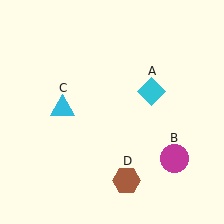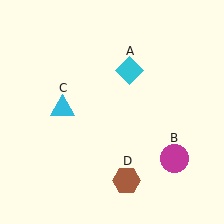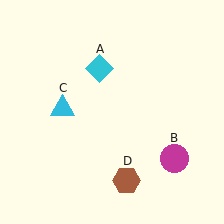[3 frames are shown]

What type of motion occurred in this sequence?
The cyan diamond (object A) rotated counterclockwise around the center of the scene.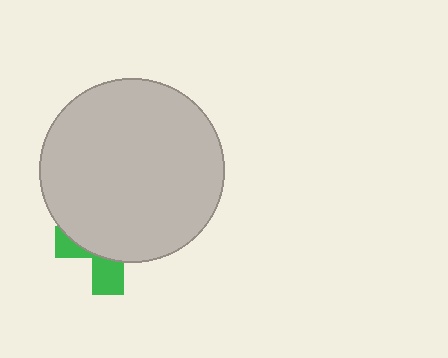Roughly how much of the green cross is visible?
A small part of it is visible (roughly 31%).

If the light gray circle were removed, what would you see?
You would see the complete green cross.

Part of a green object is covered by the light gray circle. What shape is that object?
It is a cross.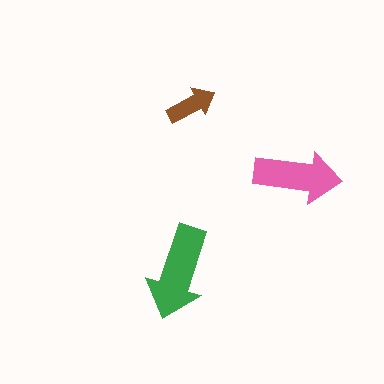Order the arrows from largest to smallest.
the green one, the pink one, the brown one.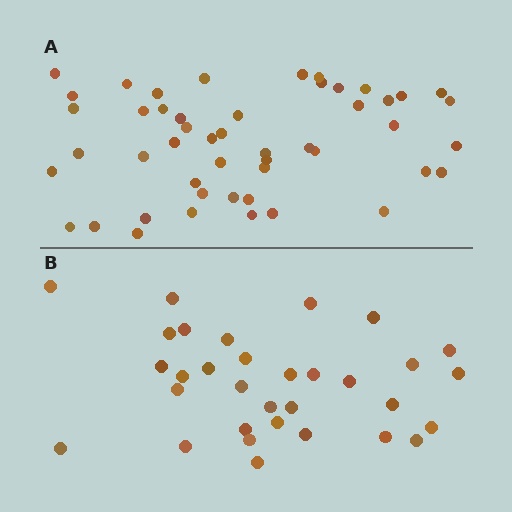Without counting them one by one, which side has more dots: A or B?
Region A (the top region) has more dots.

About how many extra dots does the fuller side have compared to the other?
Region A has approximately 15 more dots than region B.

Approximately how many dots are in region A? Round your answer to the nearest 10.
About 50 dots. (The exact count is 49, which rounds to 50.)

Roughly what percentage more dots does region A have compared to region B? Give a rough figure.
About 55% more.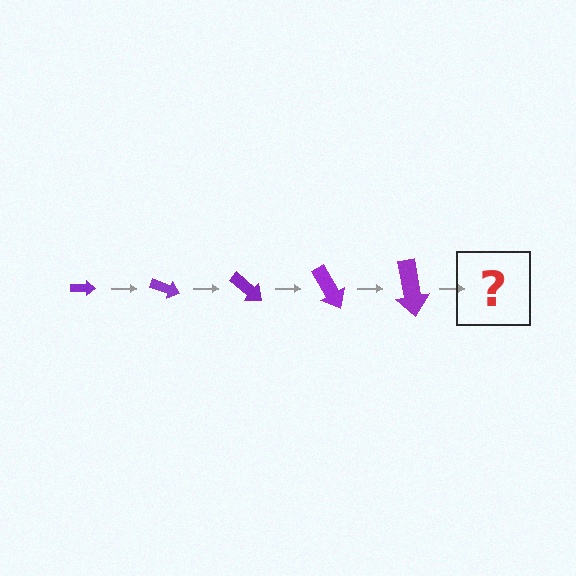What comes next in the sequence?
The next element should be an arrow, larger than the previous one and rotated 100 degrees from the start.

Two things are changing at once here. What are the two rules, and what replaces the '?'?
The two rules are that the arrow grows larger each step and it rotates 20 degrees each step. The '?' should be an arrow, larger than the previous one and rotated 100 degrees from the start.